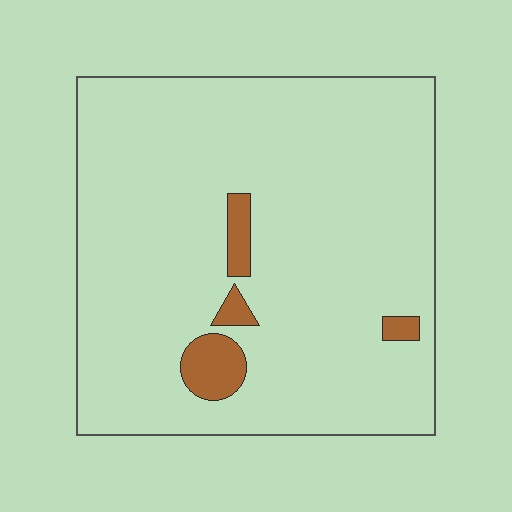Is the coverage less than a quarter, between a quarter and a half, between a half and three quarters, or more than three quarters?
Less than a quarter.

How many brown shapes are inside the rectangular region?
4.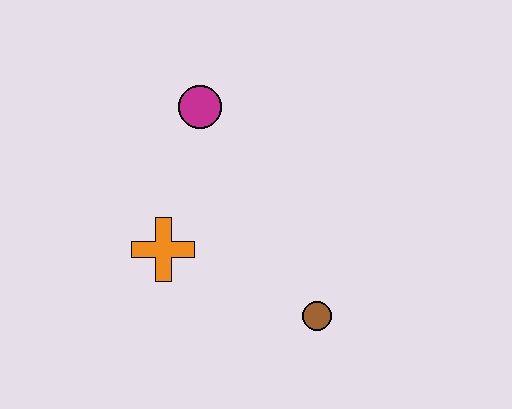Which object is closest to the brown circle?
The orange cross is closest to the brown circle.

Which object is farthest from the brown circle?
The magenta circle is farthest from the brown circle.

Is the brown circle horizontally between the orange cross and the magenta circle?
No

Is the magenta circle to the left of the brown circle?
Yes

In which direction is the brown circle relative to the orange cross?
The brown circle is to the right of the orange cross.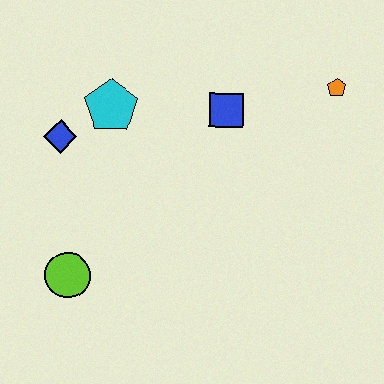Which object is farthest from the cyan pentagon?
The orange pentagon is farthest from the cyan pentagon.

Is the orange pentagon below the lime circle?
No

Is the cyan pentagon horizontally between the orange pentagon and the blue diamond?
Yes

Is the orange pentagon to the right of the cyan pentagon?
Yes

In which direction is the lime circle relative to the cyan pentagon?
The lime circle is below the cyan pentagon.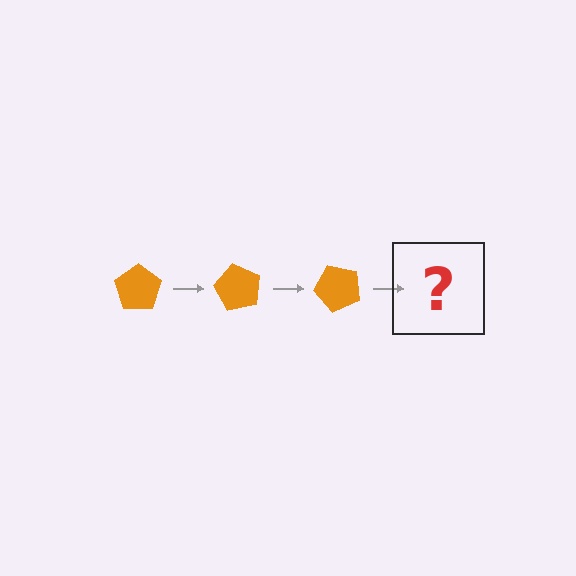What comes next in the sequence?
The next element should be an orange pentagon rotated 180 degrees.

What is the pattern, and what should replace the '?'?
The pattern is that the pentagon rotates 60 degrees each step. The '?' should be an orange pentagon rotated 180 degrees.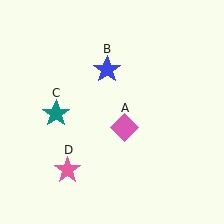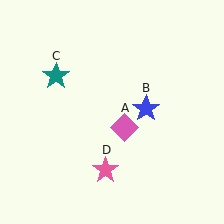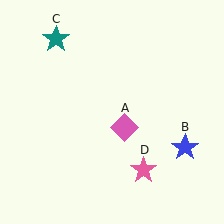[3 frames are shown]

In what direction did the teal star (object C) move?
The teal star (object C) moved up.